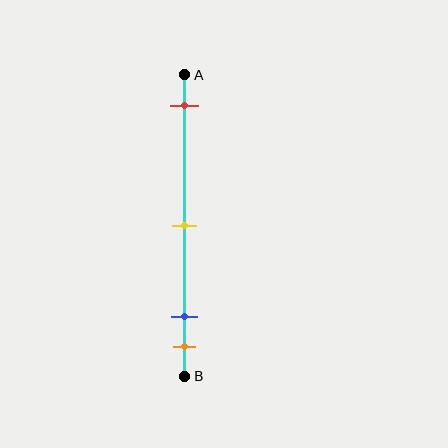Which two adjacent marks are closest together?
The blue and orange marks are the closest adjacent pair.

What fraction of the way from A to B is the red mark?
The red mark is approximately 10% (0.1) of the way from A to B.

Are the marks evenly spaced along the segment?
No, the marks are not evenly spaced.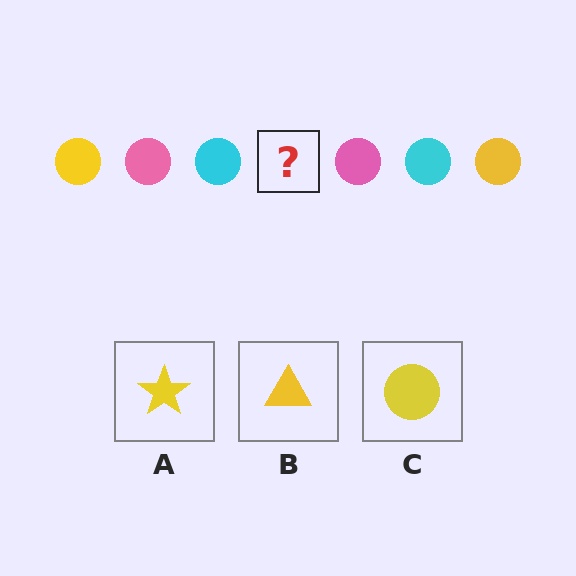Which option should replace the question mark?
Option C.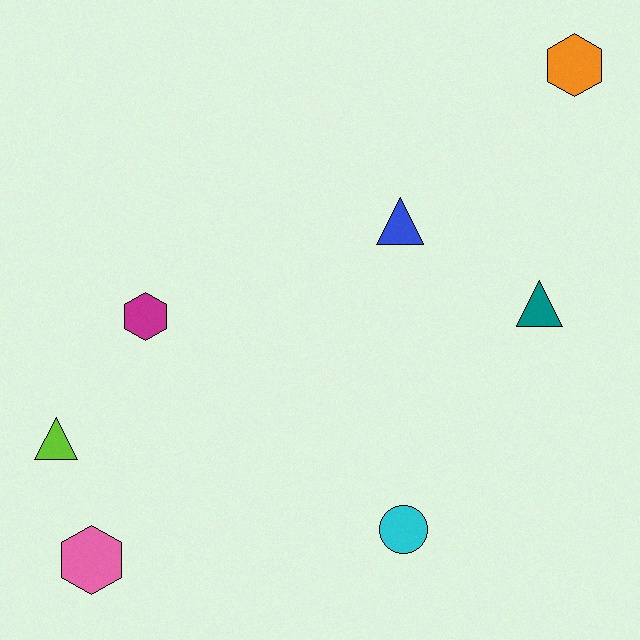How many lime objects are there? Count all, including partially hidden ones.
There is 1 lime object.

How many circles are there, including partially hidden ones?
There is 1 circle.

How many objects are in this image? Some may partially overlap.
There are 7 objects.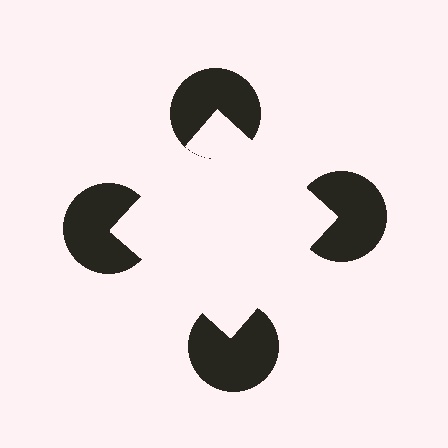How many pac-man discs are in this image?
There are 4 — one at each vertex of the illusory square.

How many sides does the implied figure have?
4 sides.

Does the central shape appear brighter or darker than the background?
It typically appears slightly brighter than the background, even though no actual brightness change is drawn.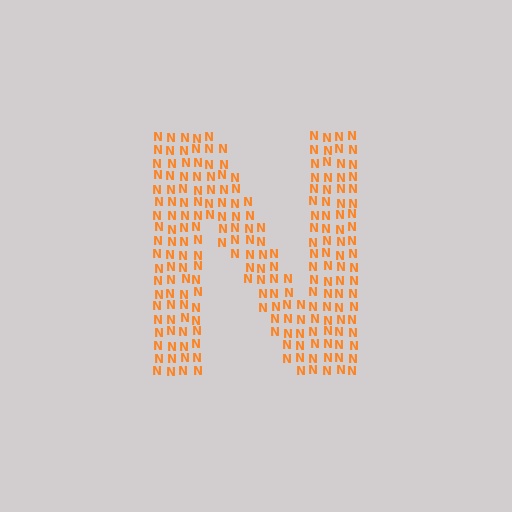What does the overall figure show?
The overall figure shows the letter N.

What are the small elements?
The small elements are letter N's.